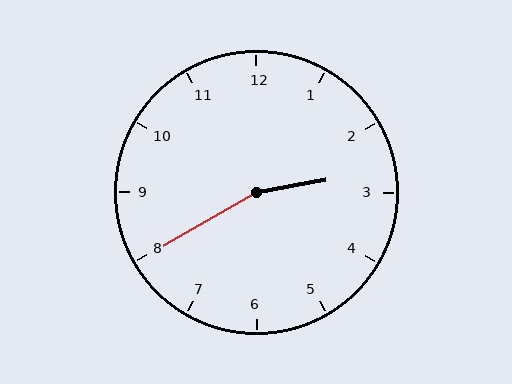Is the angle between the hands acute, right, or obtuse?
It is obtuse.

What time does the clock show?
2:40.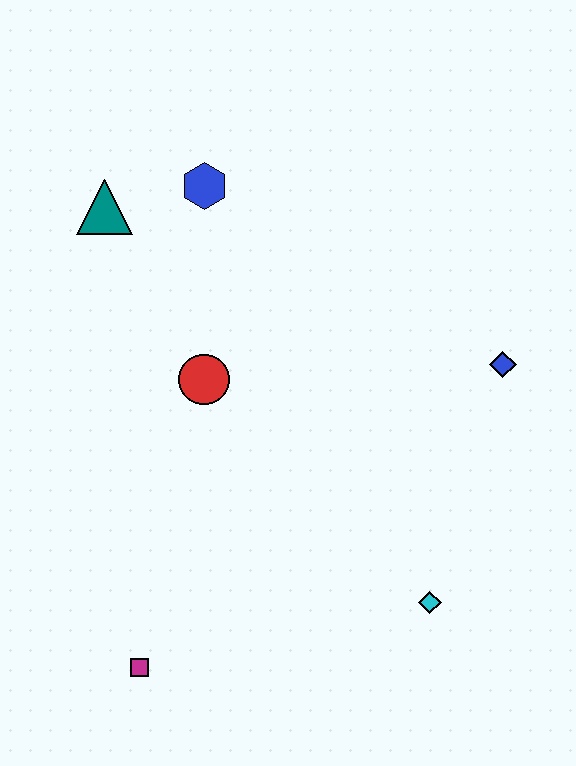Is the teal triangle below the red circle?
No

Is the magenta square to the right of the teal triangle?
Yes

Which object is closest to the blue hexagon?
The teal triangle is closest to the blue hexagon.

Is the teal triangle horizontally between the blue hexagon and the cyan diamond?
No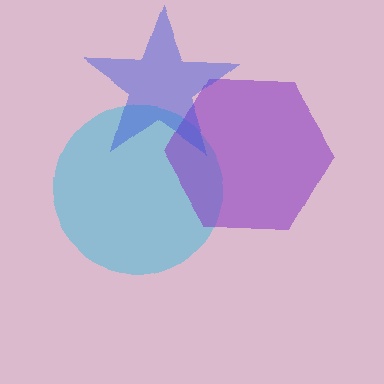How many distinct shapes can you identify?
There are 3 distinct shapes: a cyan circle, a purple hexagon, a blue star.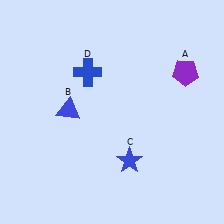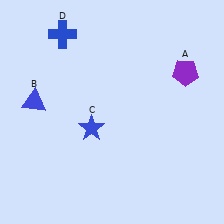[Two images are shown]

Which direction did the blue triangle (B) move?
The blue triangle (B) moved left.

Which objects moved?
The objects that moved are: the blue triangle (B), the blue star (C), the blue cross (D).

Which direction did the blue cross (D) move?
The blue cross (D) moved up.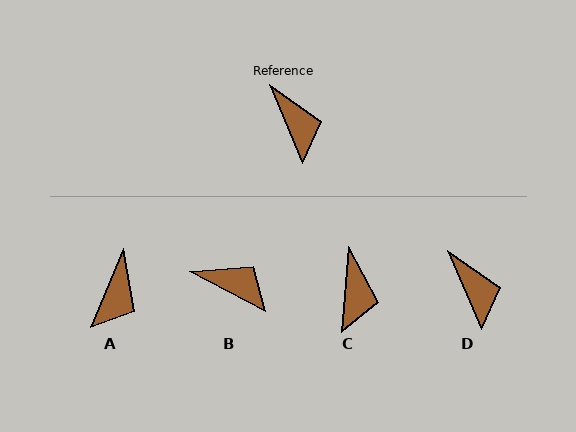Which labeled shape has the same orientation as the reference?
D.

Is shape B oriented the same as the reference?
No, it is off by about 40 degrees.